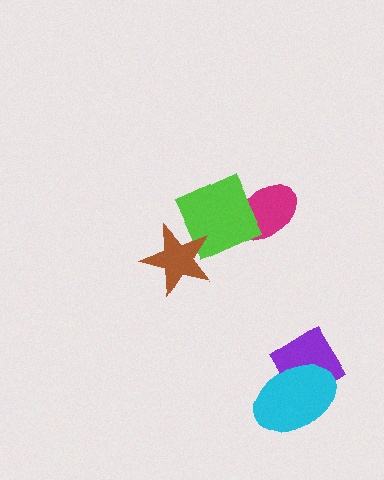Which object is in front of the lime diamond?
The brown star is in front of the lime diamond.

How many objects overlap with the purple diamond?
1 object overlaps with the purple diamond.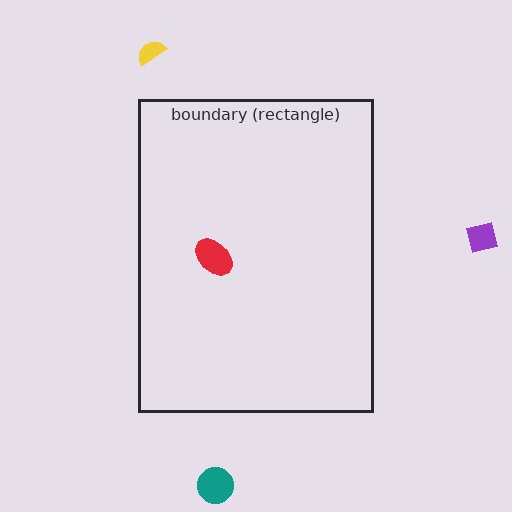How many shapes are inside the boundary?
1 inside, 3 outside.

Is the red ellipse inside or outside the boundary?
Inside.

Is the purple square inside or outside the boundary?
Outside.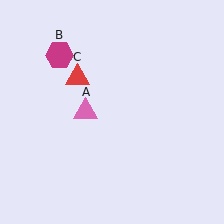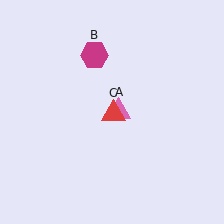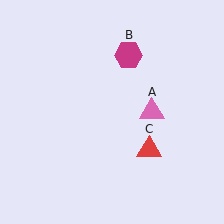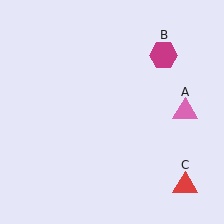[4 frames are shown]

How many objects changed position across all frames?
3 objects changed position: pink triangle (object A), magenta hexagon (object B), red triangle (object C).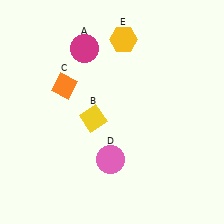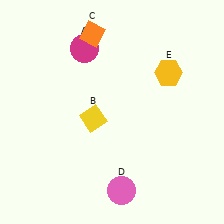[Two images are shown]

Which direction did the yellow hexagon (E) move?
The yellow hexagon (E) moved right.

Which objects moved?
The objects that moved are: the orange diamond (C), the pink circle (D), the yellow hexagon (E).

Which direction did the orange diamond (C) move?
The orange diamond (C) moved up.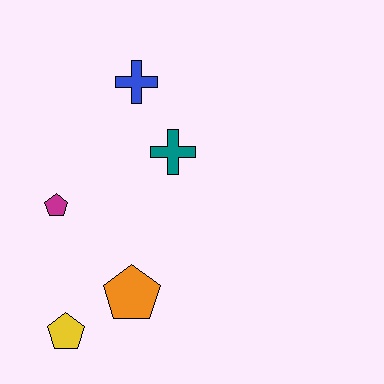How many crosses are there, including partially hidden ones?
There are 2 crosses.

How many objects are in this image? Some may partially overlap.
There are 5 objects.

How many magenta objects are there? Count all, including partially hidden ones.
There is 1 magenta object.